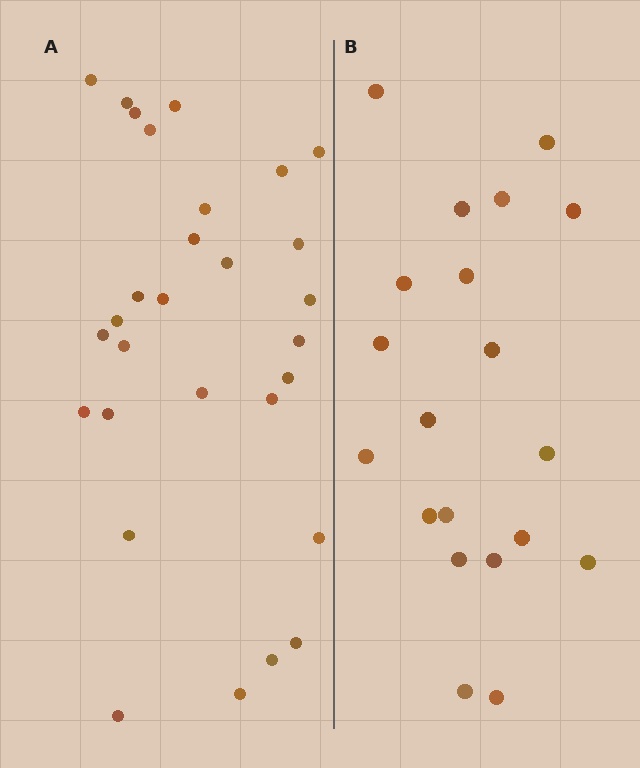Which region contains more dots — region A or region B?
Region A (the left region) has more dots.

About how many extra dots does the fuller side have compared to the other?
Region A has roughly 8 or so more dots than region B.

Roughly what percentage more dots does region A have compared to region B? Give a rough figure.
About 45% more.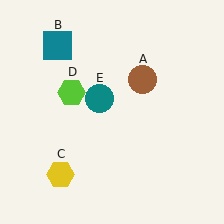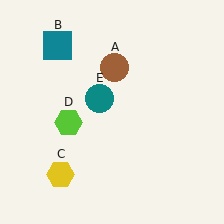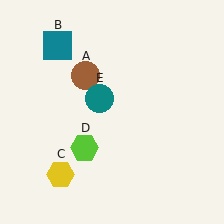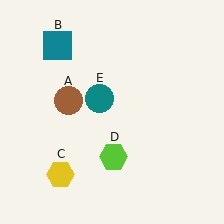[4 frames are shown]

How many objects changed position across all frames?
2 objects changed position: brown circle (object A), lime hexagon (object D).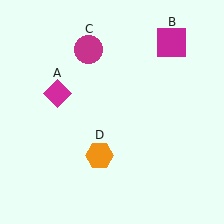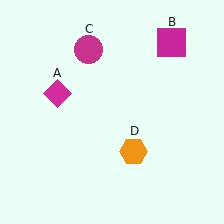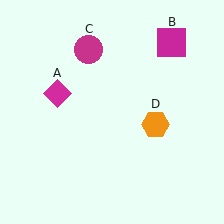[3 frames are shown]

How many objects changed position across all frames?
1 object changed position: orange hexagon (object D).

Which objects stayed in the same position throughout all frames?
Magenta diamond (object A) and magenta square (object B) and magenta circle (object C) remained stationary.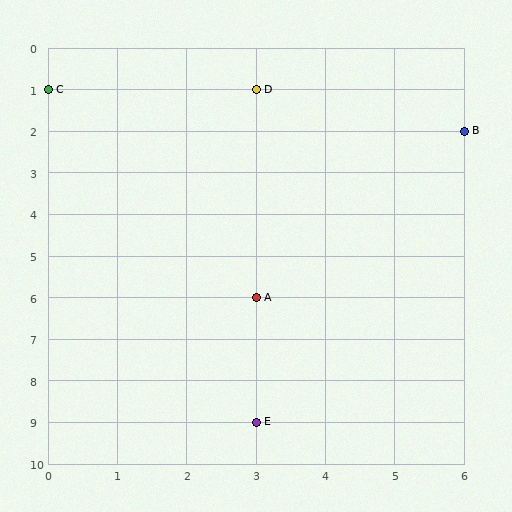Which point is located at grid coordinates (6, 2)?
Point B is at (6, 2).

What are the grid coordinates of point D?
Point D is at grid coordinates (3, 1).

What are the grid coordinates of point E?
Point E is at grid coordinates (3, 9).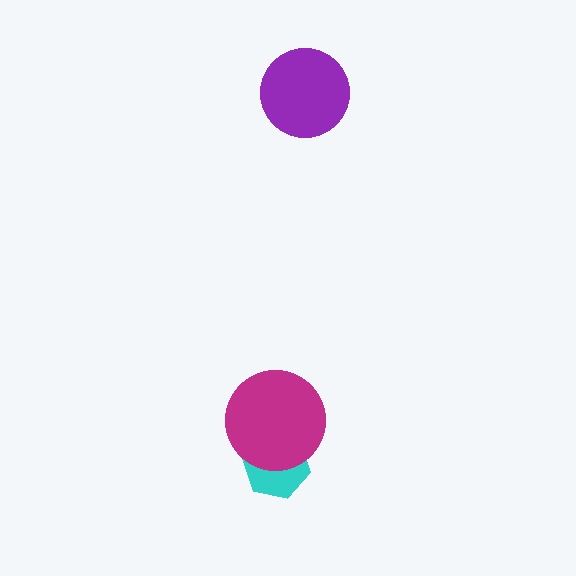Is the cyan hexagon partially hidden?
Yes, it is partially covered by another shape.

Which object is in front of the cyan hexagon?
The magenta circle is in front of the cyan hexagon.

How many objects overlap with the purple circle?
0 objects overlap with the purple circle.